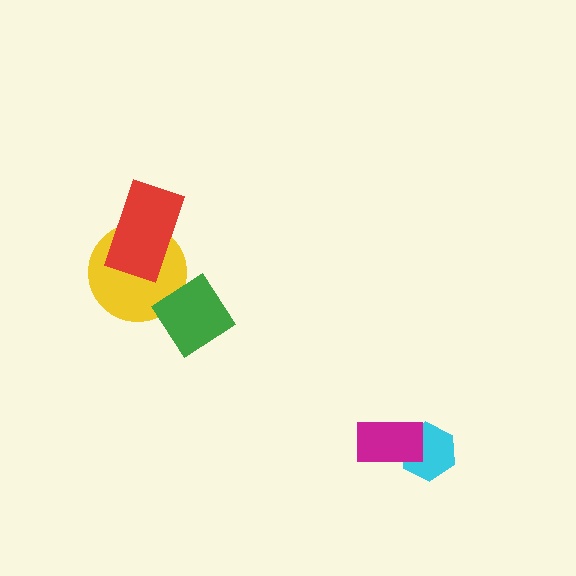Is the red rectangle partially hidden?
No, no other shape covers it.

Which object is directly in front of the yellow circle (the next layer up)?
The green diamond is directly in front of the yellow circle.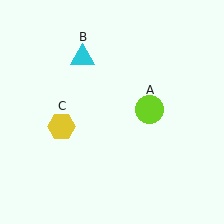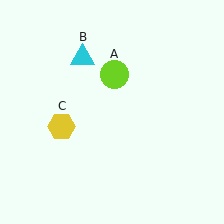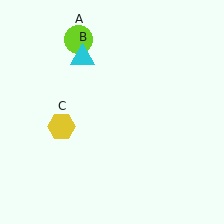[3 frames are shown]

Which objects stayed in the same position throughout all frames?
Cyan triangle (object B) and yellow hexagon (object C) remained stationary.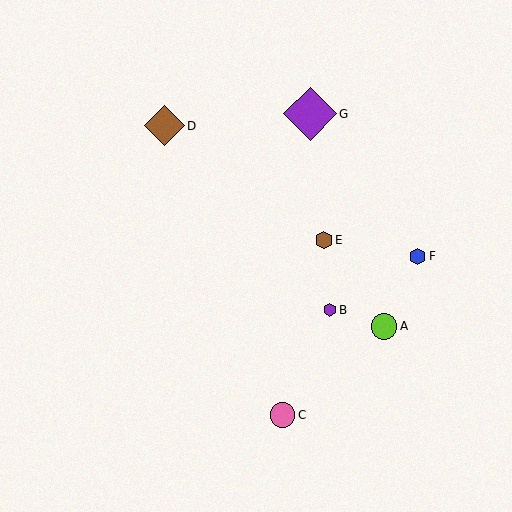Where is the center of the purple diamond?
The center of the purple diamond is at (310, 114).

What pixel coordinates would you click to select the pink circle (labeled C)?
Click at (282, 415) to select the pink circle C.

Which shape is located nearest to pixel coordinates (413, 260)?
The blue hexagon (labeled F) at (418, 256) is nearest to that location.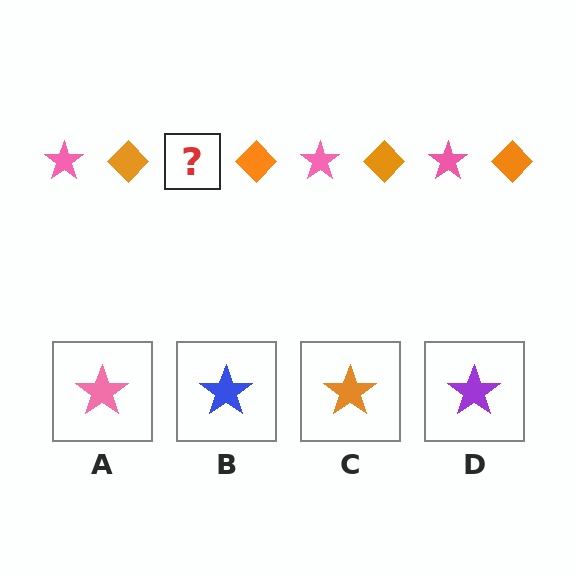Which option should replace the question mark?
Option A.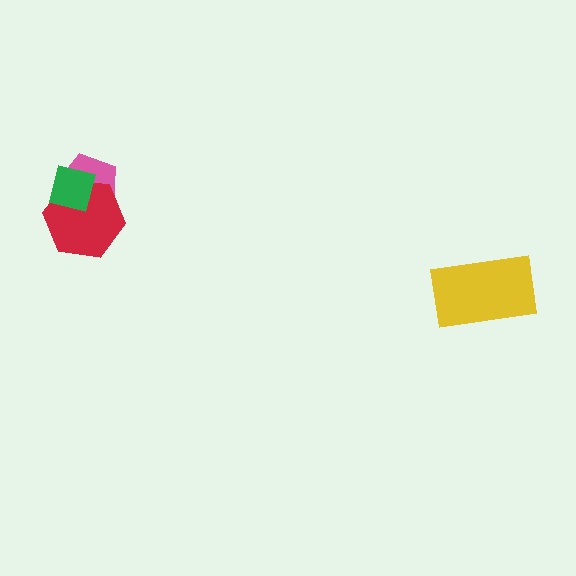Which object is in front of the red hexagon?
The green square is in front of the red hexagon.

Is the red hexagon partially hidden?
Yes, it is partially covered by another shape.